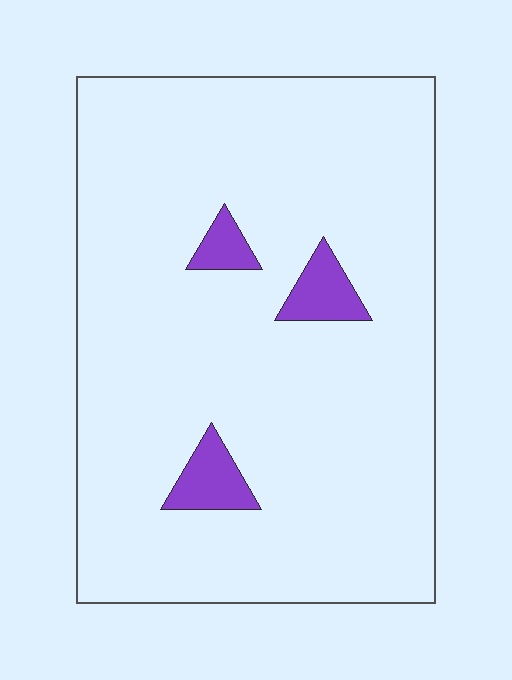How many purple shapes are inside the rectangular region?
3.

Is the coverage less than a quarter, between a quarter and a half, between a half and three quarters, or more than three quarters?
Less than a quarter.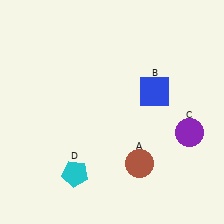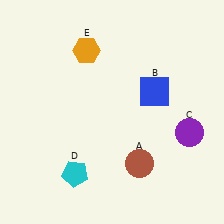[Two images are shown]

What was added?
An orange hexagon (E) was added in Image 2.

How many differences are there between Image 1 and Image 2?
There is 1 difference between the two images.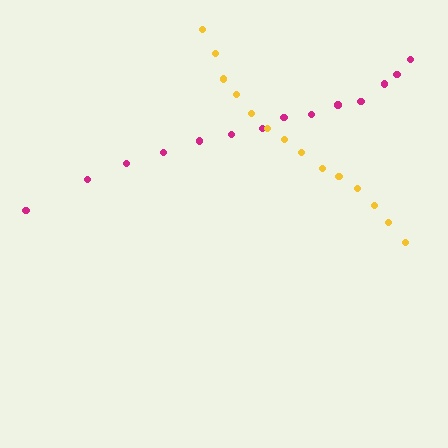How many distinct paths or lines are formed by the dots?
There are 2 distinct paths.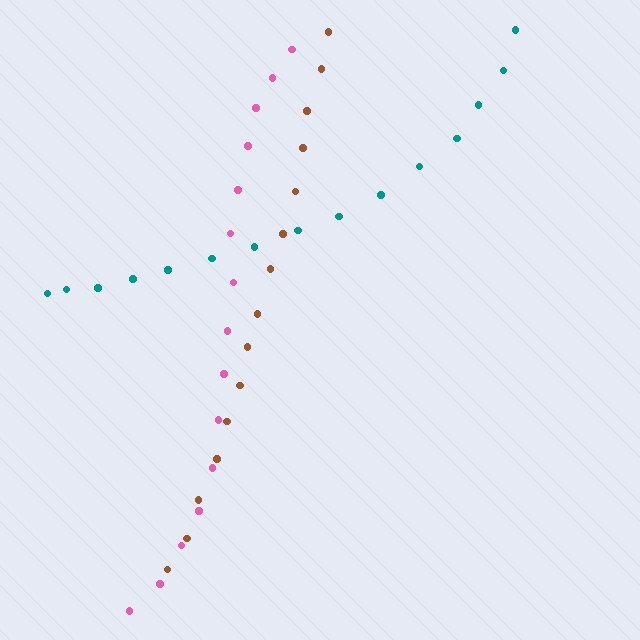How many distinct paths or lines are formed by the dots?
There are 3 distinct paths.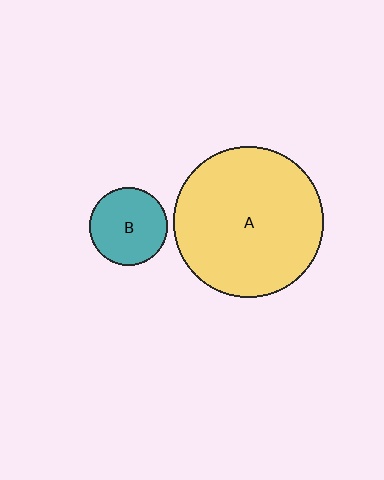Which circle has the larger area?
Circle A (yellow).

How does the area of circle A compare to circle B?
Approximately 3.8 times.